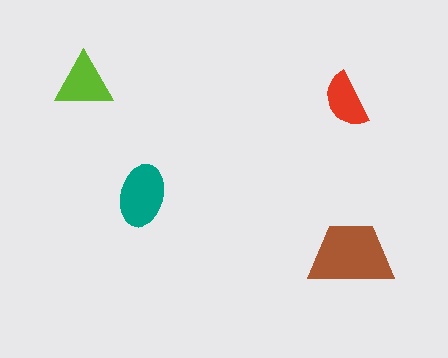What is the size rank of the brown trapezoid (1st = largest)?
1st.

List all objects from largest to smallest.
The brown trapezoid, the teal ellipse, the lime triangle, the red semicircle.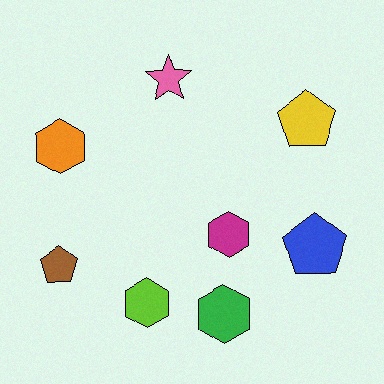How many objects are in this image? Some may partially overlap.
There are 8 objects.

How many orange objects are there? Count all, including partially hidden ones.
There is 1 orange object.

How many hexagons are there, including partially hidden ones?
There are 4 hexagons.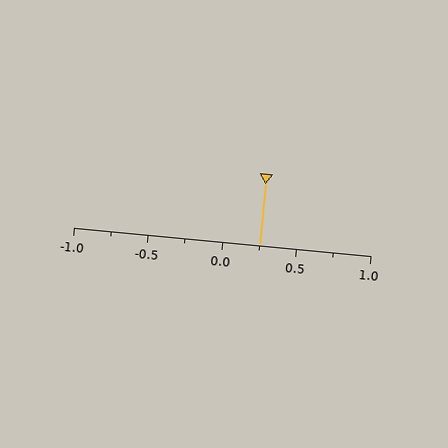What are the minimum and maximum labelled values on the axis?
The axis runs from -1.0 to 1.0.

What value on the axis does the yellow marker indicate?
The marker indicates approximately 0.25.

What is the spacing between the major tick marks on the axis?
The major ticks are spaced 0.5 apart.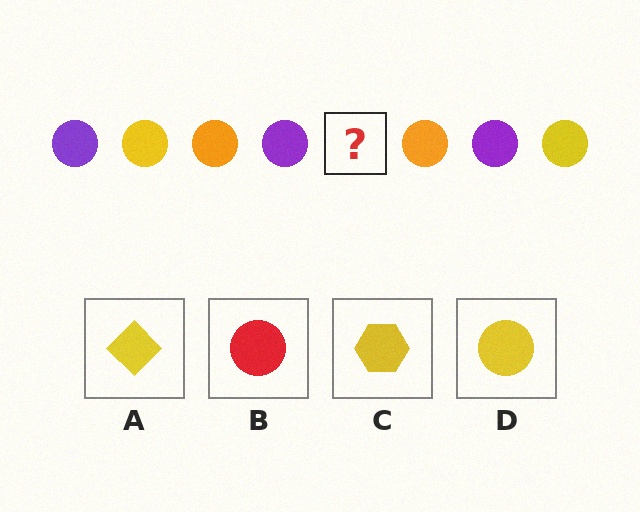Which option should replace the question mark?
Option D.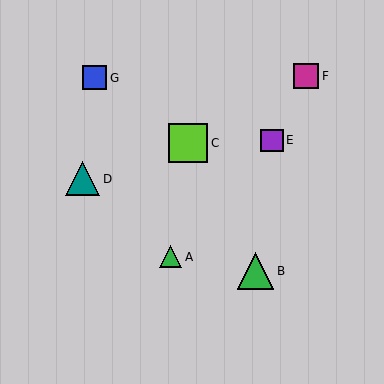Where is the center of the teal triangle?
The center of the teal triangle is at (83, 179).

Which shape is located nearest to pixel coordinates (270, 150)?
The purple square (labeled E) at (272, 140) is nearest to that location.